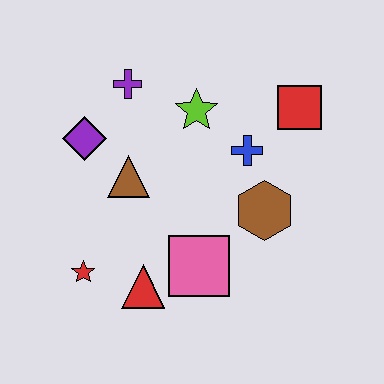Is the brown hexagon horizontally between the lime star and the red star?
No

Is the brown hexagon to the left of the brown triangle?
No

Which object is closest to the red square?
The blue cross is closest to the red square.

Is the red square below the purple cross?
Yes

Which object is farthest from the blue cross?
The red star is farthest from the blue cross.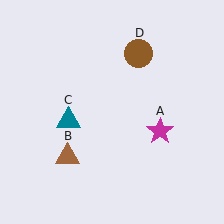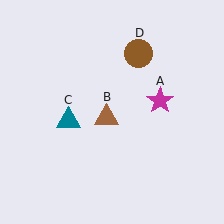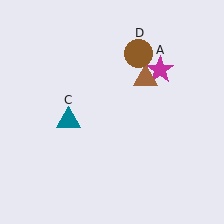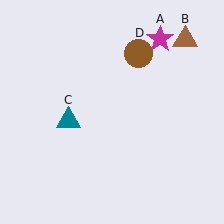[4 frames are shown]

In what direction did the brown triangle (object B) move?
The brown triangle (object B) moved up and to the right.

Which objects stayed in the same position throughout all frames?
Teal triangle (object C) and brown circle (object D) remained stationary.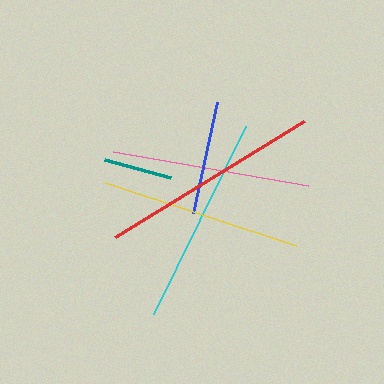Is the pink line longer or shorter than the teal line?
The pink line is longer than the teal line.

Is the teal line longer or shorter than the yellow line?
The yellow line is longer than the teal line.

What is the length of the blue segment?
The blue segment is approximately 113 pixels long.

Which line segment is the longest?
The red line is the longest at approximately 222 pixels.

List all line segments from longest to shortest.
From longest to shortest: red, cyan, yellow, pink, blue, teal.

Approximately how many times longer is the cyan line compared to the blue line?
The cyan line is approximately 1.8 times the length of the blue line.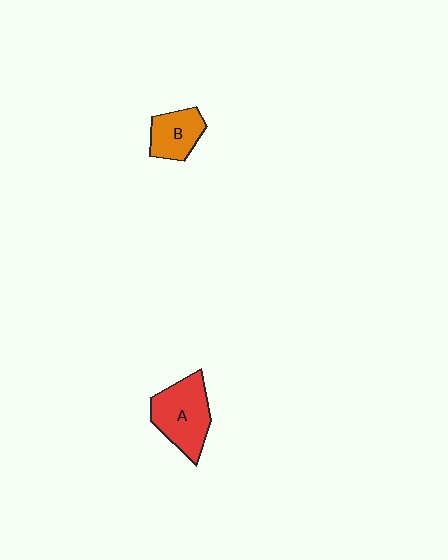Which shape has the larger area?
Shape A (red).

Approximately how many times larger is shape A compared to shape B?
Approximately 1.6 times.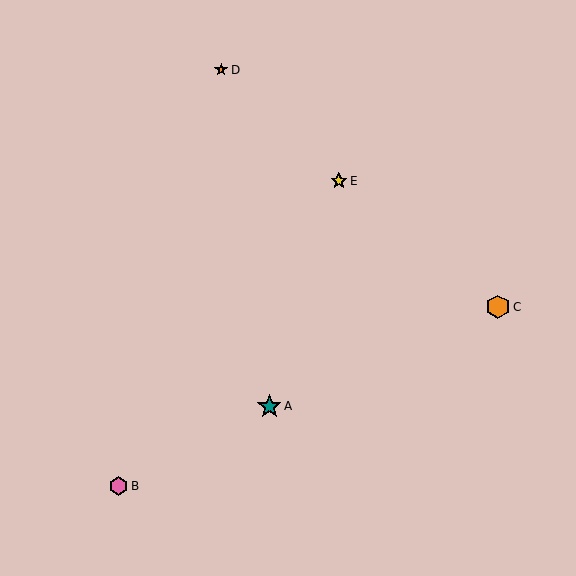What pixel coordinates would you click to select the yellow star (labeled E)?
Click at (339, 181) to select the yellow star E.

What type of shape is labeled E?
Shape E is a yellow star.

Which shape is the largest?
The teal star (labeled A) is the largest.